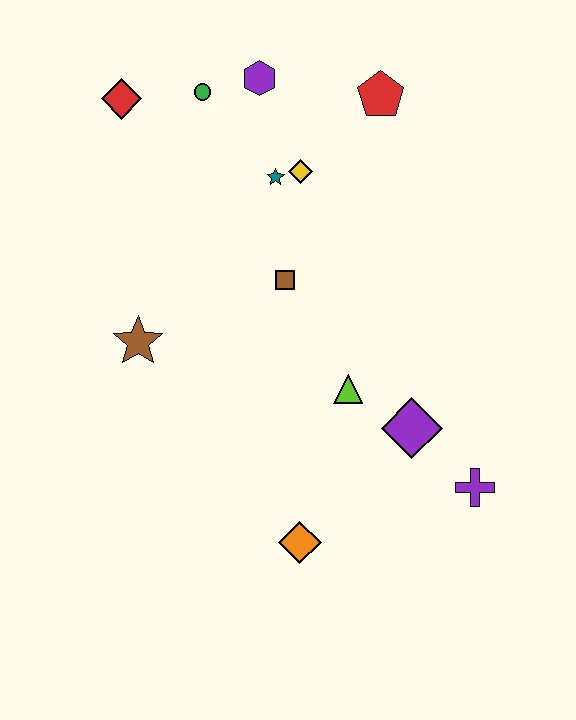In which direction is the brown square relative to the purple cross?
The brown square is above the purple cross.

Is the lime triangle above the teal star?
No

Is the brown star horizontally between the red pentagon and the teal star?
No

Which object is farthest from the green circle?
The purple cross is farthest from the green circle.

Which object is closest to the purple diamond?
The lime triangle is closest to the purple diamond.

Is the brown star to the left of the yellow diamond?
Yes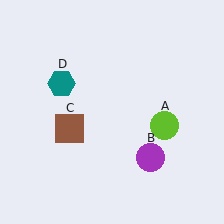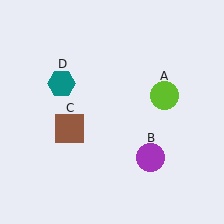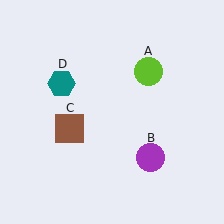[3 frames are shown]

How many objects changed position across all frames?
1 object changed position: lime circle (object A).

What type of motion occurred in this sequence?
The lime circle (object A) rotated counterclockwise around the center of the scene.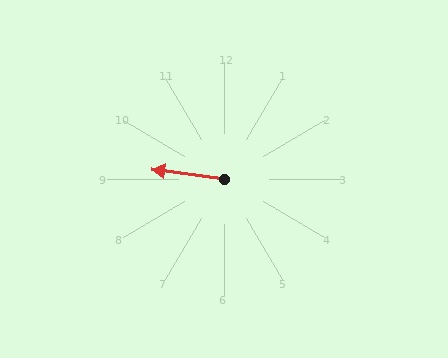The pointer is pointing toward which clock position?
Roughly 9 o'clock.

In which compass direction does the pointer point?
West.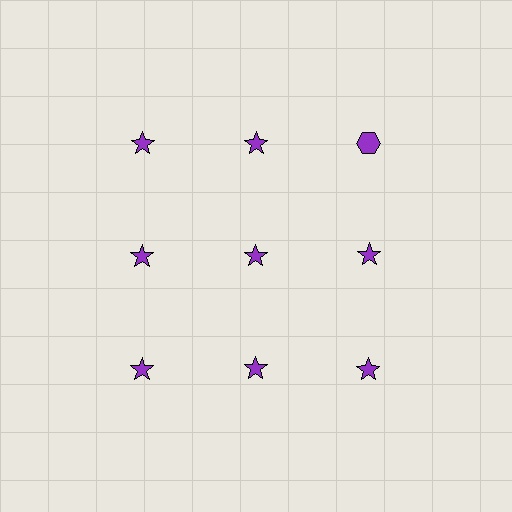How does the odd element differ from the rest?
It has a different shape: hexagon instead of star.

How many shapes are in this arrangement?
There are 9 shapes arranged in a grid pattern.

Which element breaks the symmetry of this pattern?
The purple hexagon in the top row, center column breaks the symmetry. All other shapes are purple stars.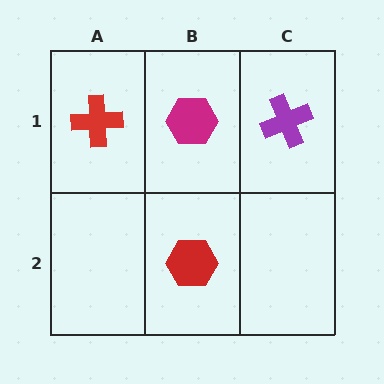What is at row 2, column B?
A red hexagon.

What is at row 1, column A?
A red cross.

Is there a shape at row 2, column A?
No, that cell is empty.